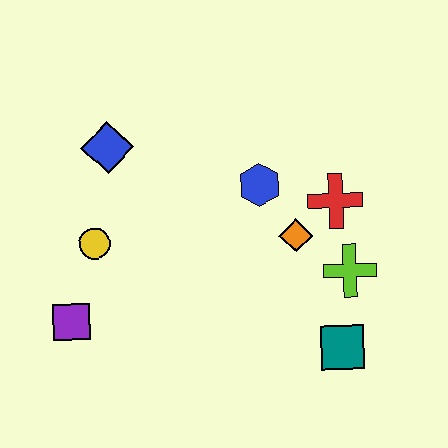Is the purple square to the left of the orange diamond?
Yes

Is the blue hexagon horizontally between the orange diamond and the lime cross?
No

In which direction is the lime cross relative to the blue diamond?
The lime cross is to the right of the blue diamond.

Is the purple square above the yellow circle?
No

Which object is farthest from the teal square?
The blue diamond is farthest from the teal square.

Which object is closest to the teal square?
The lime cross is closest to the teal square.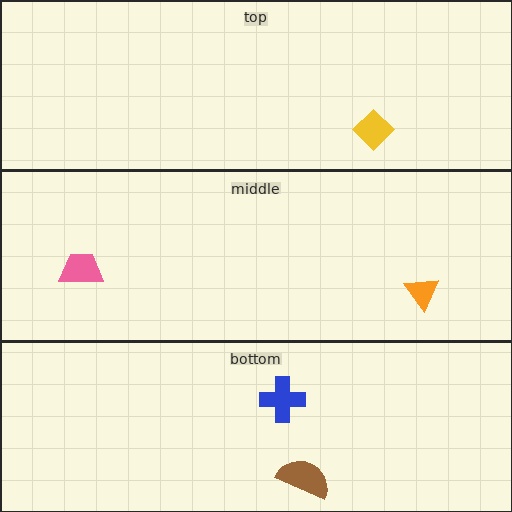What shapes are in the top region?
The yellow diamond.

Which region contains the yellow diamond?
The top region.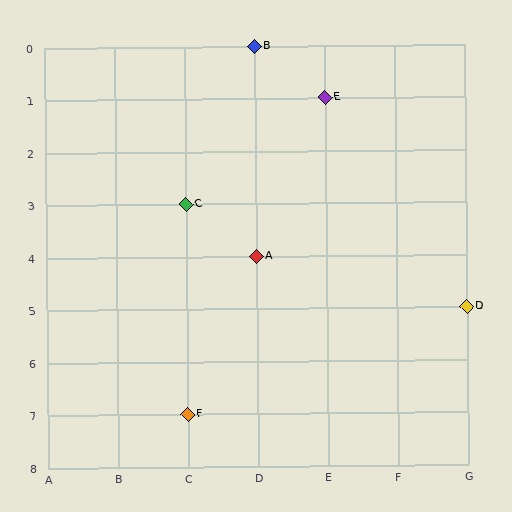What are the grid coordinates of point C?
Point C is at grid coordinates (C, 3).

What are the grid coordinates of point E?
Point E is at grid coordinates (E, 1).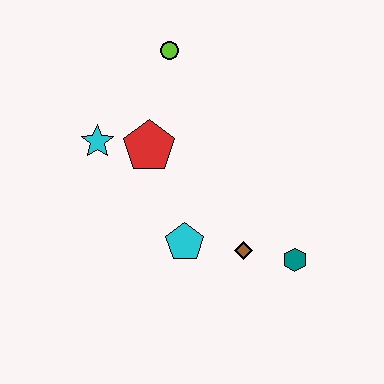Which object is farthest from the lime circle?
The teal hexagon is farthest from the lime circle.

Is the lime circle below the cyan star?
No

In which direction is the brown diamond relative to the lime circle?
The brown diamond is below the lime circle.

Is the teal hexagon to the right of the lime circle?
Yes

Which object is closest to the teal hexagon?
The brown diamond is closest to the teal hexagon.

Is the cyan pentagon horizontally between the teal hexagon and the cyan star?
Yes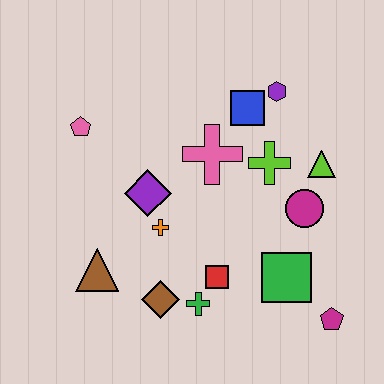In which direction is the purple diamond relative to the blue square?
The purple diamond is to the left of the blue square.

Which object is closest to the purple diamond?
The orange cross is closest to the purple diamond.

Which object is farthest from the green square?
The pink pentagon is farthest from the green square.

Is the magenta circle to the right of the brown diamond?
Yes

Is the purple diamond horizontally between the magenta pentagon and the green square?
No